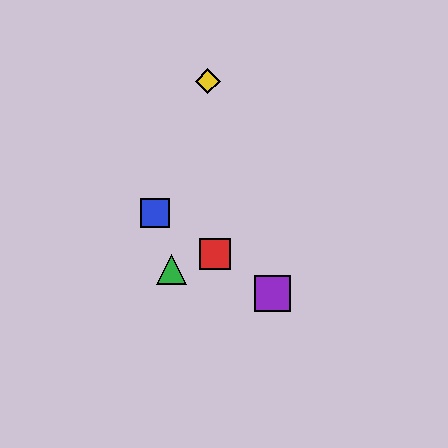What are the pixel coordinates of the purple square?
The purple square is at (272, 294).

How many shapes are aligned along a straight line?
3 shapes (the red square, the blue square, the purple square) are aligned along a straight line.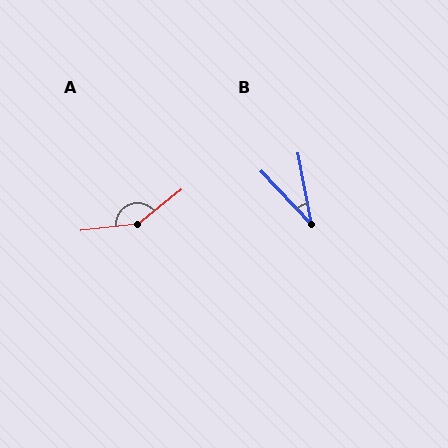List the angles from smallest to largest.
B (32°), A (149°).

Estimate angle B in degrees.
Approximately 32 degrees.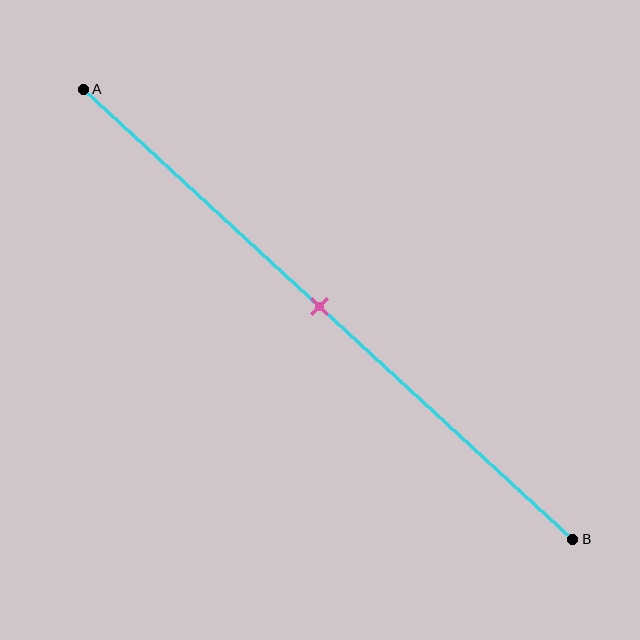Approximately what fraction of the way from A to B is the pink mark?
The pink mark is approximately 50% of the way from A to B.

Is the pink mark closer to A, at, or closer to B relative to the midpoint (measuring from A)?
The pink mark is approximately at the midpoint of segment AB.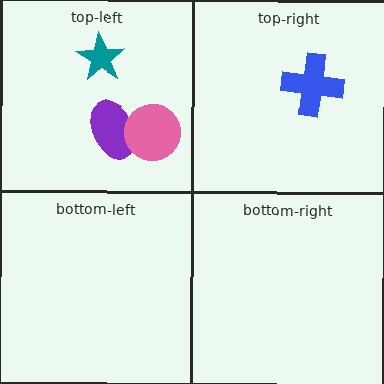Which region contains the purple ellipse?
The top-left region.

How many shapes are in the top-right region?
1.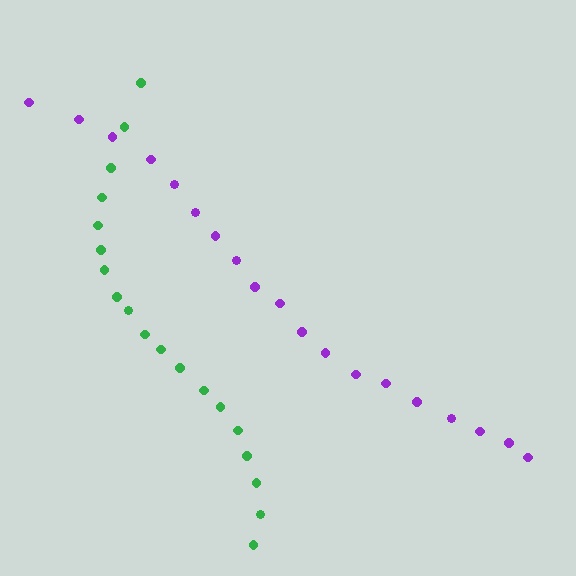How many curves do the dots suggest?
There are 2 distinct paths.